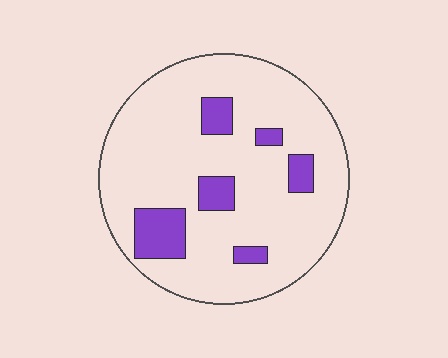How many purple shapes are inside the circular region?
6.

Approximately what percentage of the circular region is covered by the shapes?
Approximately 15%.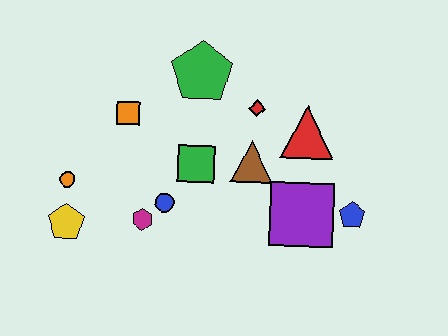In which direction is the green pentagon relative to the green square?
The green pentagon is above the green square.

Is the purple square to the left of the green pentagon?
No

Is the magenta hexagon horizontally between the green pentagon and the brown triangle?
No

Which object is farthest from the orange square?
The blue pentagon is farthest from the orange square.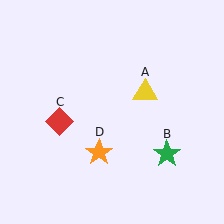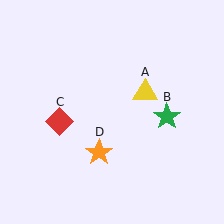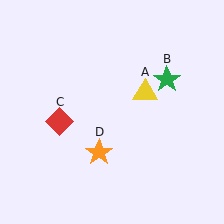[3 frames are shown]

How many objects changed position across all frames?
1 object changed position: green star (object B).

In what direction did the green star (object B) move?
The green star (object B) moved up.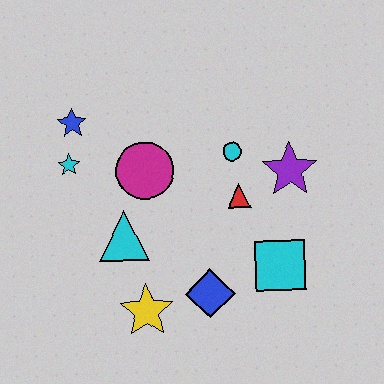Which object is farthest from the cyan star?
The cyan square is farthest from the cyan star.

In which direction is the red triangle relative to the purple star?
The red triangle is to the left of the purple star.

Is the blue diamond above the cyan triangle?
No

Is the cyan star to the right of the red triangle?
No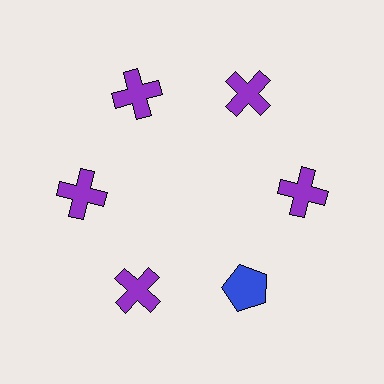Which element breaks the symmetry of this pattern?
The blue pentagon at roughly the 5 o'clock position breaks the symmetry. All other shapes are purple crosses.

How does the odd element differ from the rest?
It differs in both color (blue instead of purple) and shape (pentagon instead of cross).